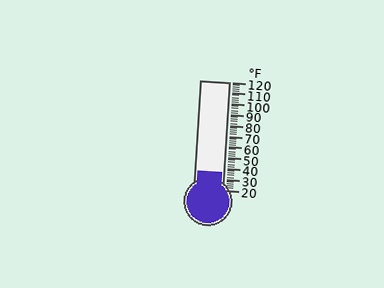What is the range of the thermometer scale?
The thermometer scale ranges from 20°F to 120°F.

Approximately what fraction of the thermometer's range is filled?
The thermometer is filled to approximately 15% of its range.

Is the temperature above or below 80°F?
The temperature is below 80°F.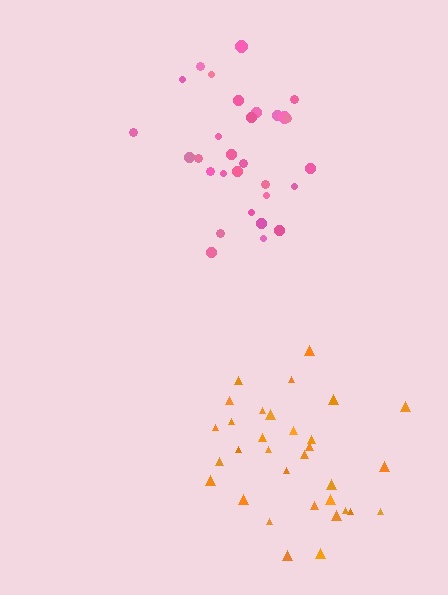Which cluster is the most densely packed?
Orange.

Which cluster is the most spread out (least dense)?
Pink.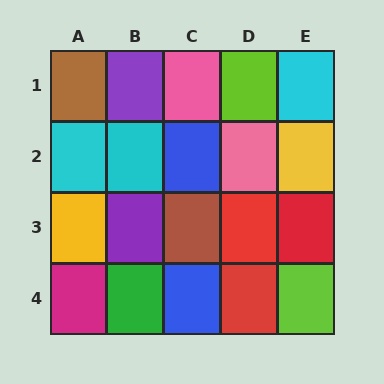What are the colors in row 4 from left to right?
Magenta, green, blue, red, lime.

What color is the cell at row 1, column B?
Purple.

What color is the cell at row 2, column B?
Cyan.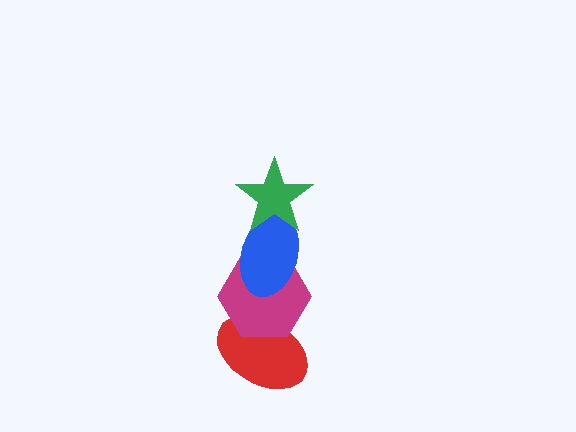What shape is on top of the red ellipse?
The magenta hexagon is on top of the red ellipse.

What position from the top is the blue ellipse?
The blue ellipse is 2nd from the top.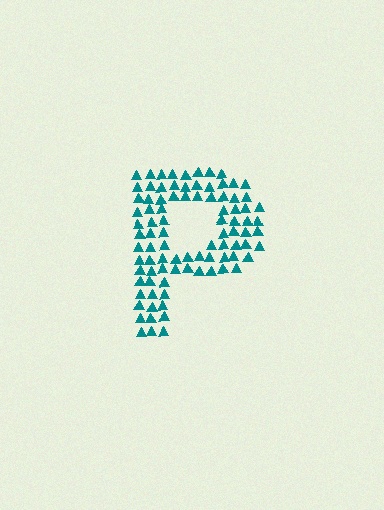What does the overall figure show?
The overall figure shows the letter P.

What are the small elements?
The small elements are triangles.